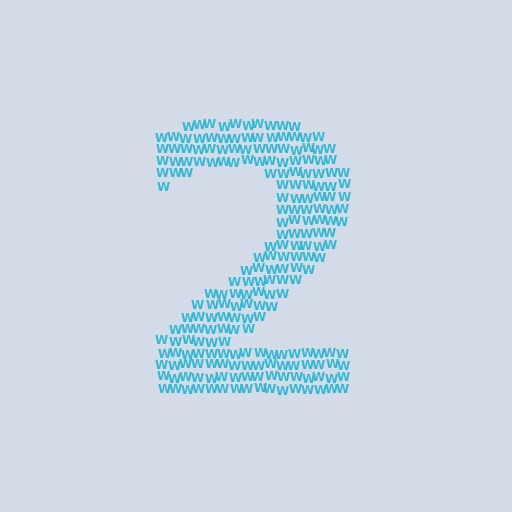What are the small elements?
The small elements are letter W's.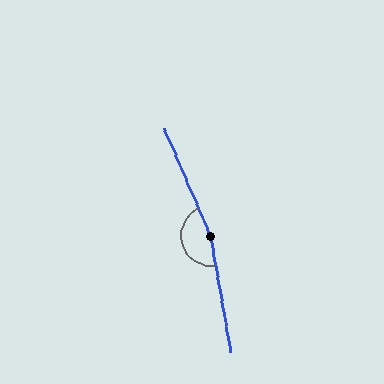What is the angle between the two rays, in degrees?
Approximately 166 degrees.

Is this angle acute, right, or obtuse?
It is obtuse.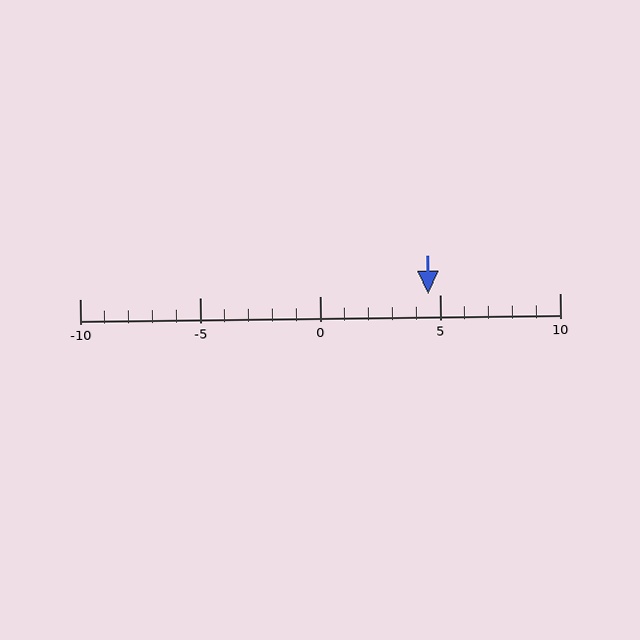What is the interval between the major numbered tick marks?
The major tick marks are spaced 5 units apart.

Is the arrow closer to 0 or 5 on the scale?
The arrow is closer to 5.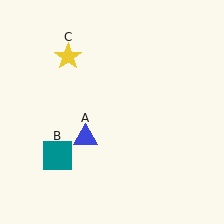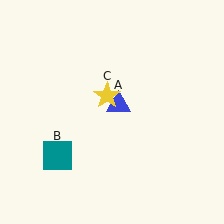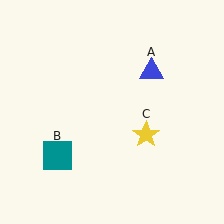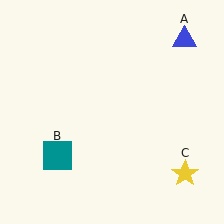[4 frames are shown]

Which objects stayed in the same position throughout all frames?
Teal square (object B) remained stationary.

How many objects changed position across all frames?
2 objects changed position: blue triangle (object A), yellow star (object C).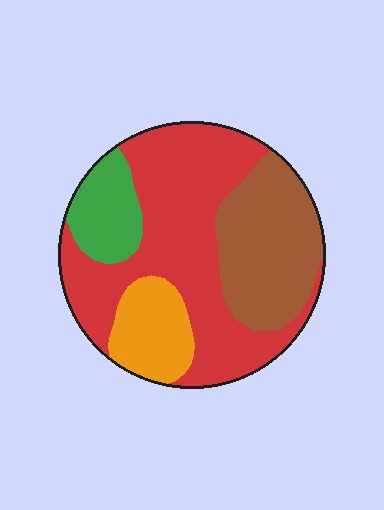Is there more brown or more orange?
Brown.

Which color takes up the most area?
Red, at roughly 50%.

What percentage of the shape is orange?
Orange takes up less than a quarter of the shape.